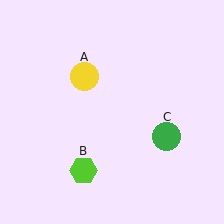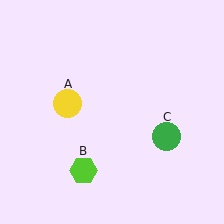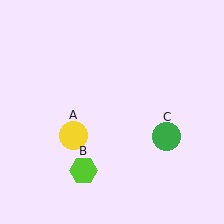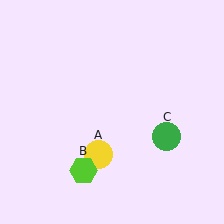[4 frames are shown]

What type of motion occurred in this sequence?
The yellow circle (object A) rotated counterclockwise around the center of the scene.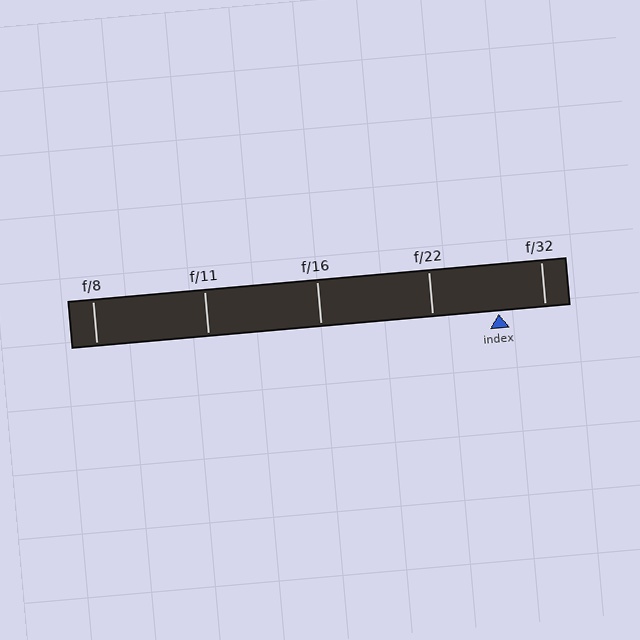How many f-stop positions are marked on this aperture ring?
There are 5 f-stop positions marked.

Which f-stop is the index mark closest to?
The index mark is closest to f/32.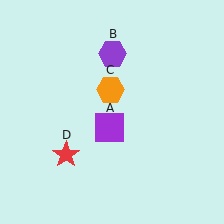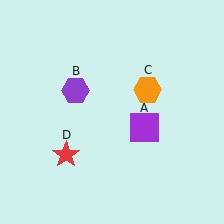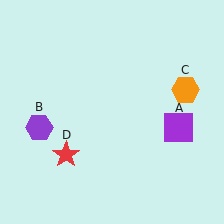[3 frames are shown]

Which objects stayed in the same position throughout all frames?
Red star (object D) remained stationary.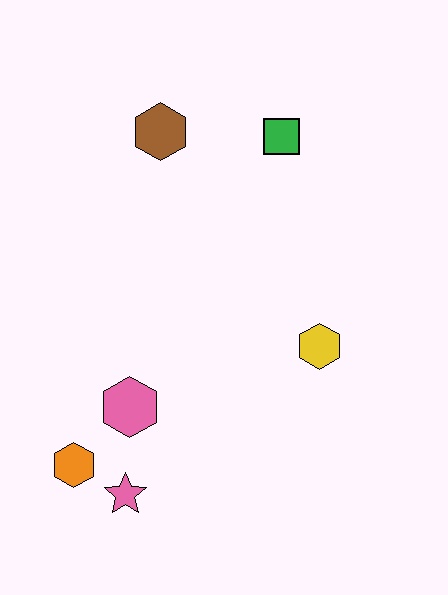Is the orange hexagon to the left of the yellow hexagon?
Yes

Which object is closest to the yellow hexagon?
The pink hexagon is closest to the yellow hexagon.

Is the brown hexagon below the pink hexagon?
No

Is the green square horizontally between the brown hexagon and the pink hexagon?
No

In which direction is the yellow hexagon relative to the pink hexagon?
The yellow hexagon is to the right of the pink hexagon.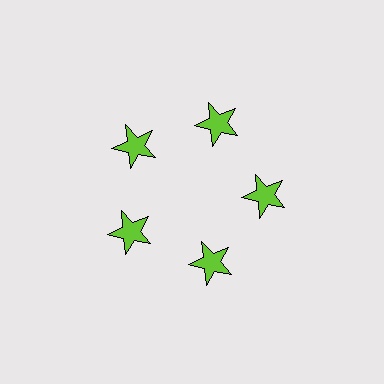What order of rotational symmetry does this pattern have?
This pattern has 5-fold rotational symmetry.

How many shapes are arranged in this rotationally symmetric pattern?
There are 5 shapes, arranged in 5 groups of 1.